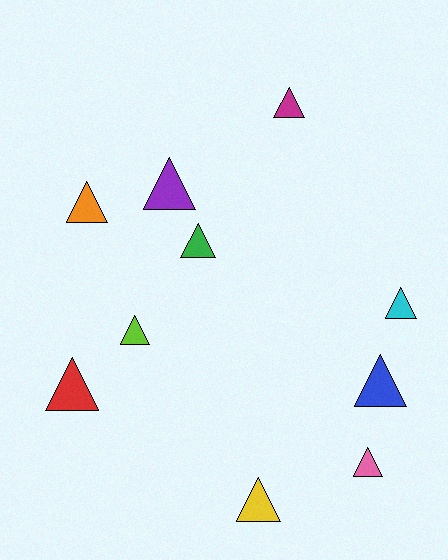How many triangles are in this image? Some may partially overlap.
There are 10 triangles.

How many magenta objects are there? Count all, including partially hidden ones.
There is 1 magenta object.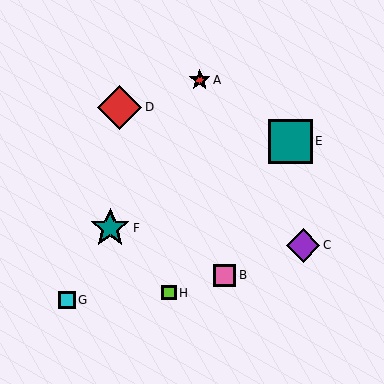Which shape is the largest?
The teal square (labeled E) is the largest.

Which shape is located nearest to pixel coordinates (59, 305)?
The cyan square (labeled G) at (67, 300) is nearest to that location.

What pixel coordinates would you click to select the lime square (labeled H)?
Click at (169, 293) to select the lime square H.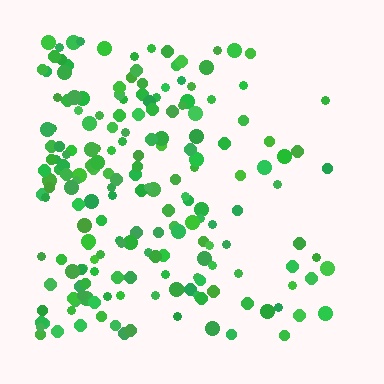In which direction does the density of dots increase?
From right to left, with the left side densest.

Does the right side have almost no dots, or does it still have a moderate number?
Still a moderate number, just noticeably fewer than the left.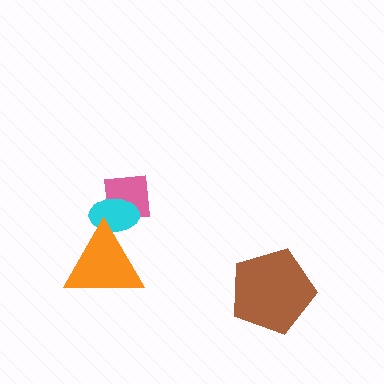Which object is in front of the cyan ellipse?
The orange triangle is in front of the cyan ellipse.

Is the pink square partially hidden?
Yes, it is partially covered by another shape.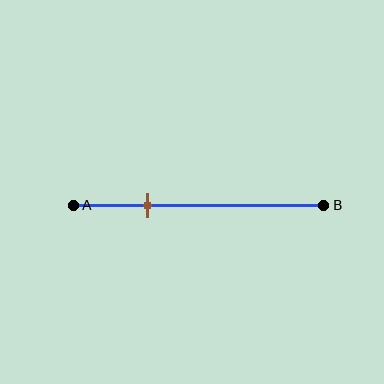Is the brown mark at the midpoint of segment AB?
No, the mark is at about 30% from A, not at the 50% midpoint.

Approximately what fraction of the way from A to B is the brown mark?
The brown mark is approximately 30% of the way from A to B.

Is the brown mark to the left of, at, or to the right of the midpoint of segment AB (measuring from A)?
The brown mark is to the left of the midpoint of segment AB.